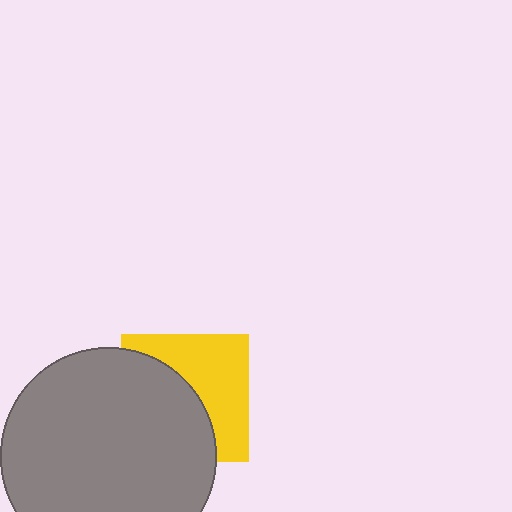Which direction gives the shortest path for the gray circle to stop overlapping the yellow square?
Moving left gives the shortest separation.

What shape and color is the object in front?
The object in front is a gray circle.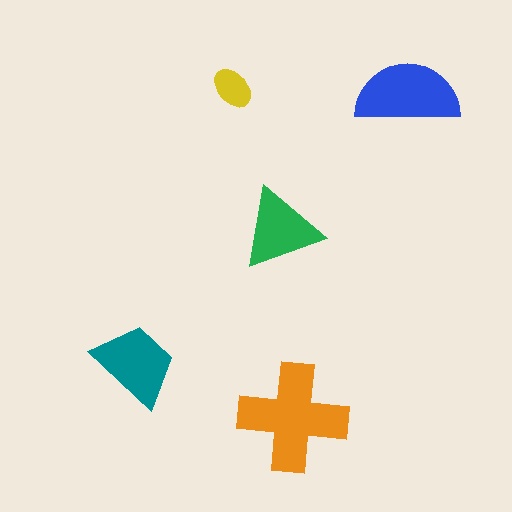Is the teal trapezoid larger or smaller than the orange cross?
Smaller.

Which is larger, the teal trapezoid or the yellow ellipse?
The teal trapezoid.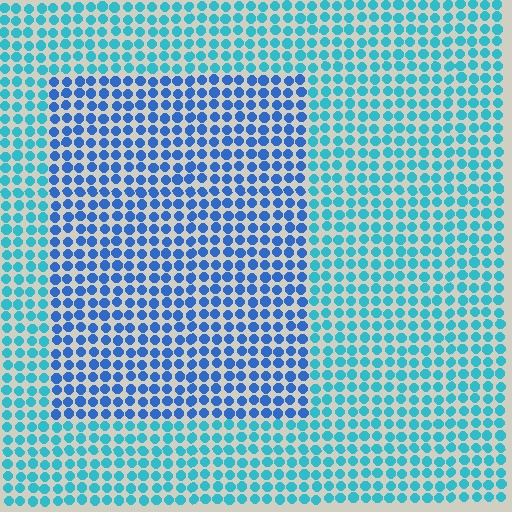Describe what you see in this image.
The image is filled with small cyan elements in a uniform arrangement. A rectangle-shaped region is visible where the elements are tinted to a slightly different hue, forming a subtle color boundary.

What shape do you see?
I see a rectangle.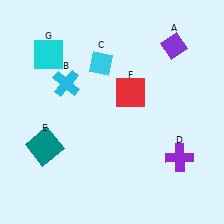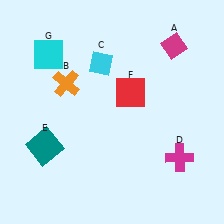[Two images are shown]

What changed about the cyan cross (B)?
In Image 1, B is cyan. In Image 2, it changed to orange.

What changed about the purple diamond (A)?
In Image 1, A is purple. In Image 2, it changed to magenta.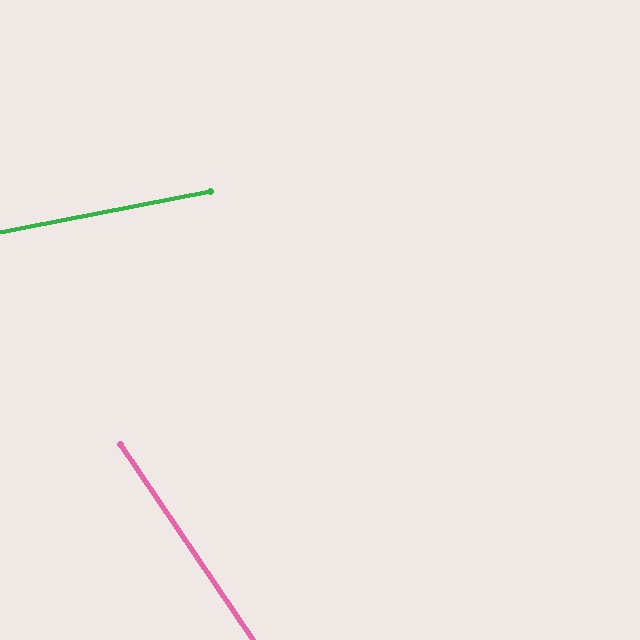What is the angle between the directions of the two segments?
Approximately 67 degrees.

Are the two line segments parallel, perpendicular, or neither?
Neither parallel nor perpendicular — they differ by about 67°.